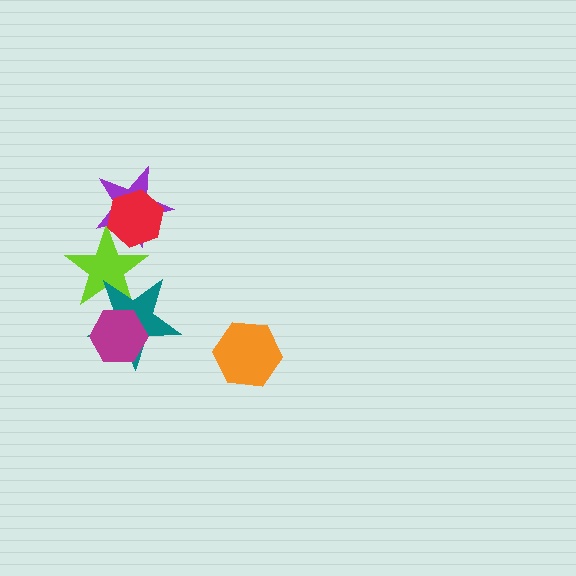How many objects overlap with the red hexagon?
2 objects overlap with the red hexagon.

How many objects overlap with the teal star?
2 objects overlap with the teal star.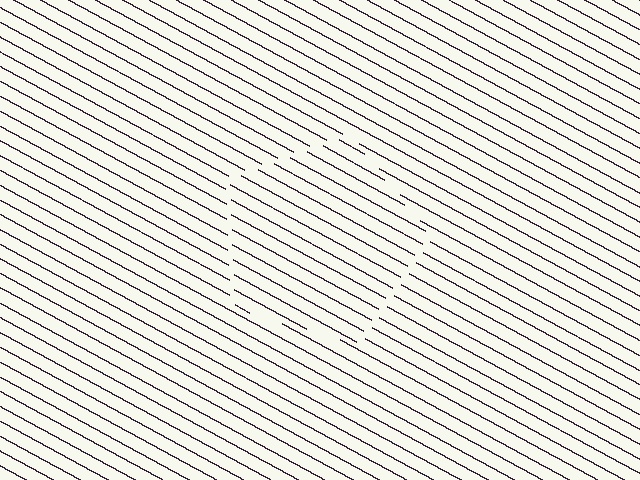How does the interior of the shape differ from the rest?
The interior of the shape contains the same grating, shifted by half a period — the contour is defined by the phase discontinuity where line-ends from the inner and outer gratings abut.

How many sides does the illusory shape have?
5 sides — the line-ends trace a pentagon.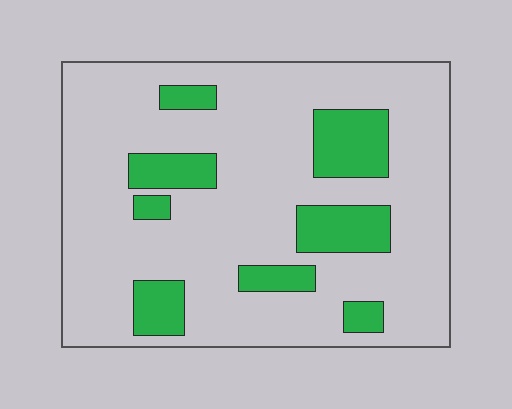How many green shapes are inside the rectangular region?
8.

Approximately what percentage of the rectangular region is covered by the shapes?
Approximately 20%.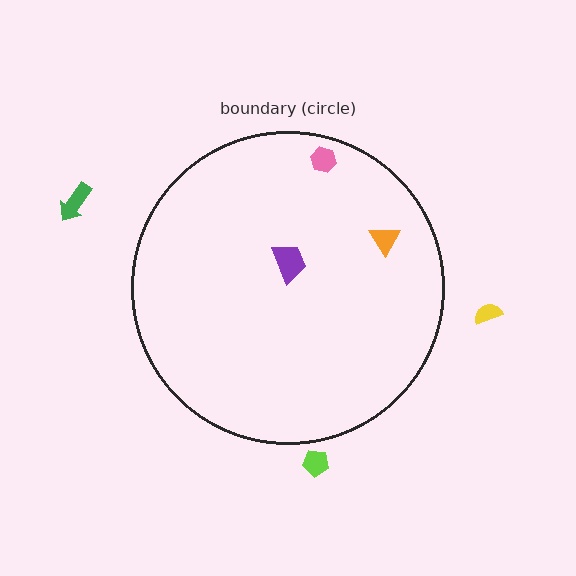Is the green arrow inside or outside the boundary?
Outside.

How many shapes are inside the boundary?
3 inside, 3 outside.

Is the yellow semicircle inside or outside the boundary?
Outside.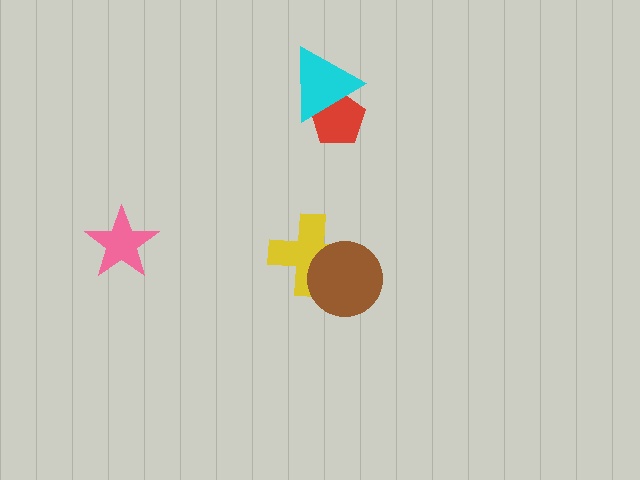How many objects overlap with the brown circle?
1 object overlaps with the brown circle.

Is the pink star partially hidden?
No, no other shape covers it.